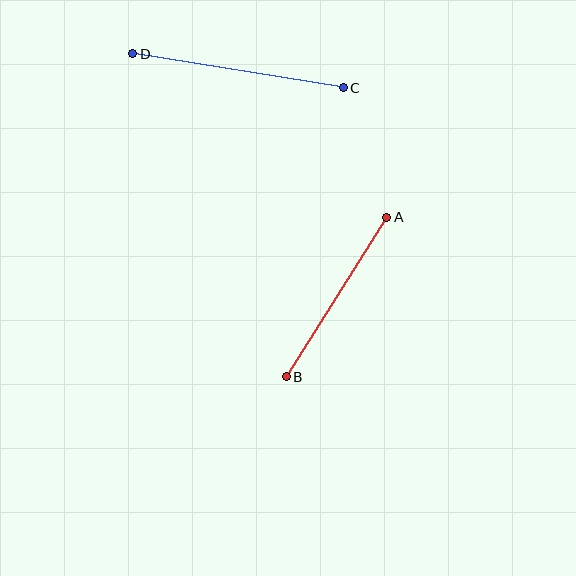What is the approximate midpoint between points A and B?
The midpoint is at approximately (336, 297) pixels.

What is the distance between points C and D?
The distance is approximately 213 pixels.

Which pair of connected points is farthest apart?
Points C and D are farthest apart.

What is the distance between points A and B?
The distance is approximately 189 pixels.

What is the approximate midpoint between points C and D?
The midpoint is at approximately (238, 71) pixels.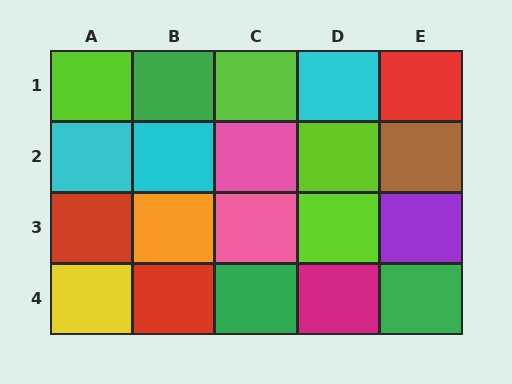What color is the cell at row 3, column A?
Red.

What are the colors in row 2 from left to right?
Cyan, cyan, pink, lime, brown.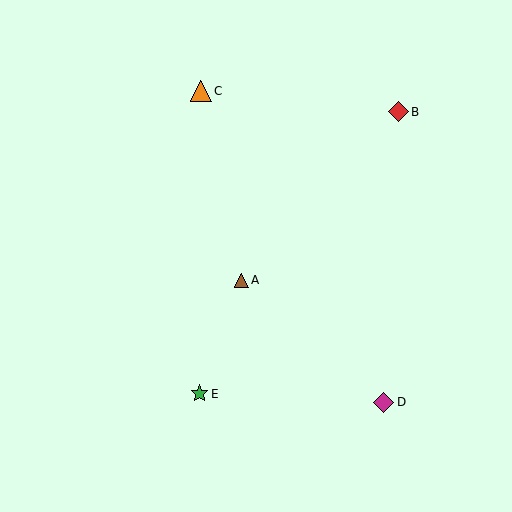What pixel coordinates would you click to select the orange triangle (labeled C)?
Click at (201, 91) to select the orange triangle C.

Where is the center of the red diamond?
The center of the red diamond is at (398, 112).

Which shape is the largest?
The orange triangle (labeled C) is the largest.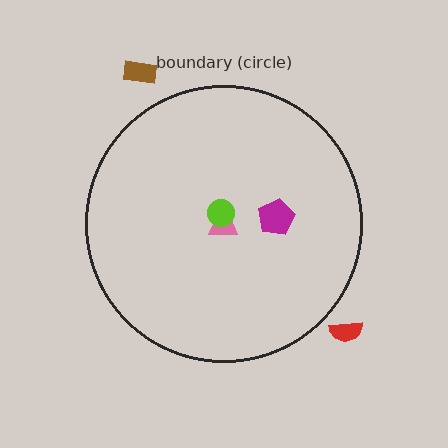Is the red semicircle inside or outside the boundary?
Outside.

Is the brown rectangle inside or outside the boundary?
Outside.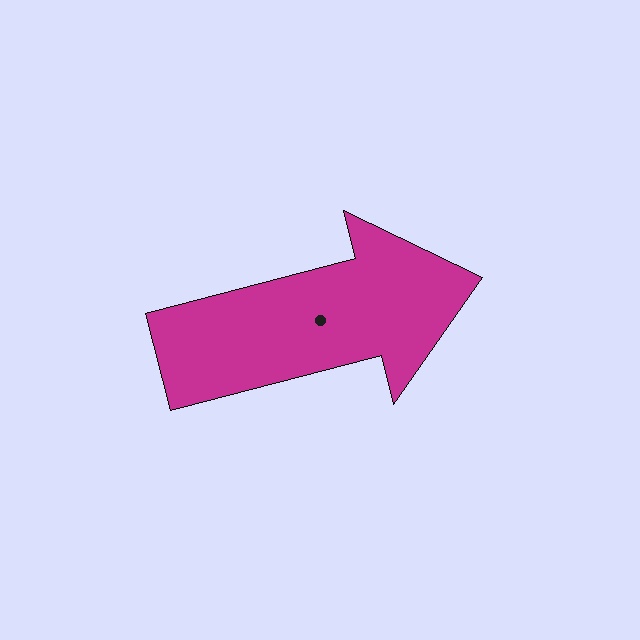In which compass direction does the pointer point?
East.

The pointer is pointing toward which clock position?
Roughly 3 o'clock.